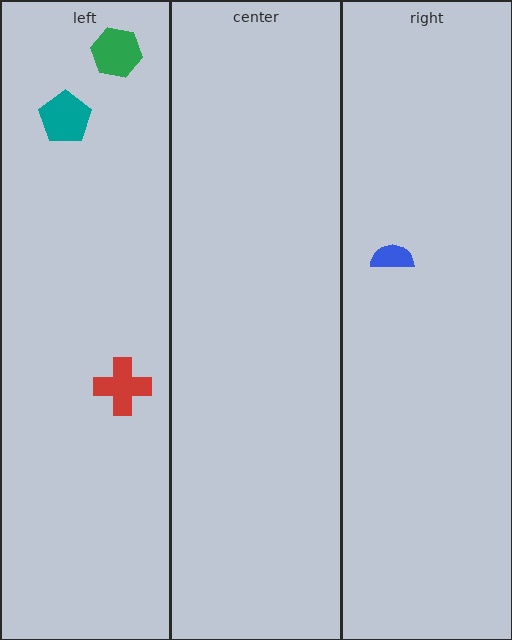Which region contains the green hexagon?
The left region.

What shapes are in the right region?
The blue semicircle.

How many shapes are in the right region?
1.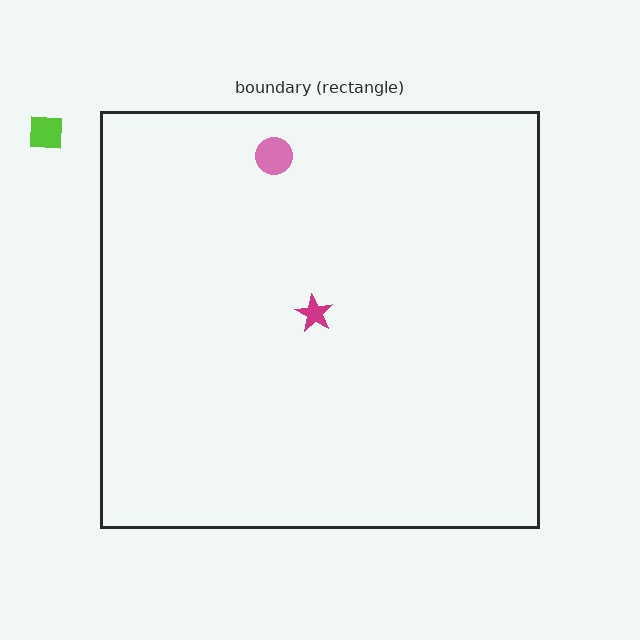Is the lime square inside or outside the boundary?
Outside.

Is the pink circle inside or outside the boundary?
Inside.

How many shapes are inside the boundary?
2 inside, 1 outside.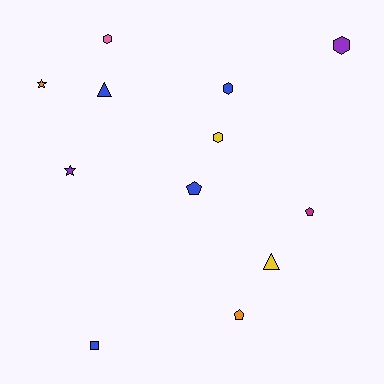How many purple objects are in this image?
There are 2 purple objects.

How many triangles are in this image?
There are 2 triangles.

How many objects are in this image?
There are 12 objects.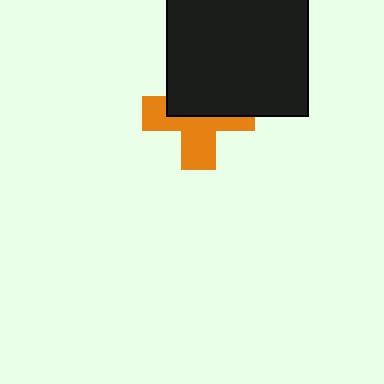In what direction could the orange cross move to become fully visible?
The orange cross could move down. That would shift it out from behind the black rectangle entirely.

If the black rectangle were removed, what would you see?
You would see the complete orange cross.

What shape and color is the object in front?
The object in front is a black rectangle.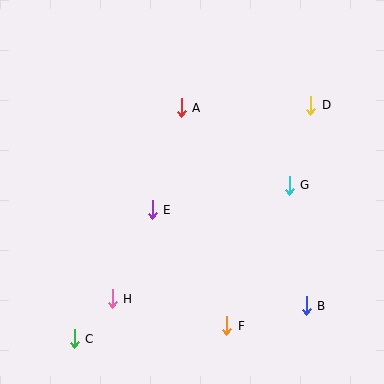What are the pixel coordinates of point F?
Point F is at (227, 326).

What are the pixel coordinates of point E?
Point E is at (152, 210).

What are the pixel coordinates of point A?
Point A is at (181, 108).